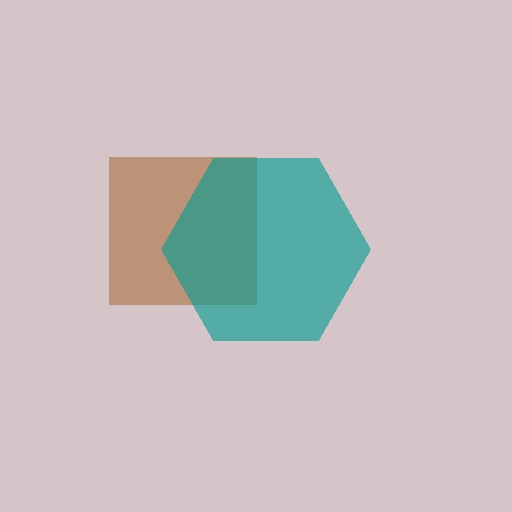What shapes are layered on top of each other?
The layered shapes are: a brown square, a teal hexagon.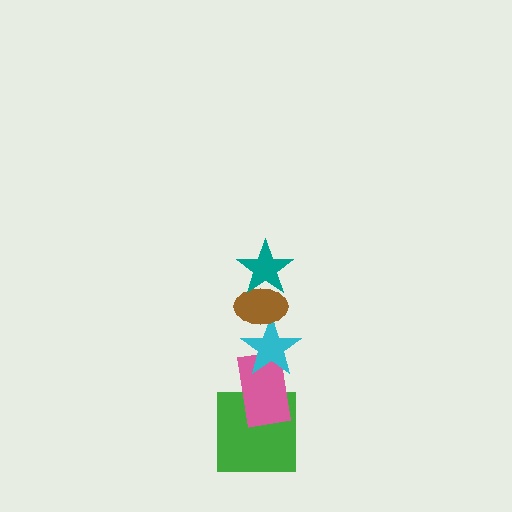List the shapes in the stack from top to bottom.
From top to bottom: the teal star, the brown ellipse, the cyan star, the pink rectangle, the green square.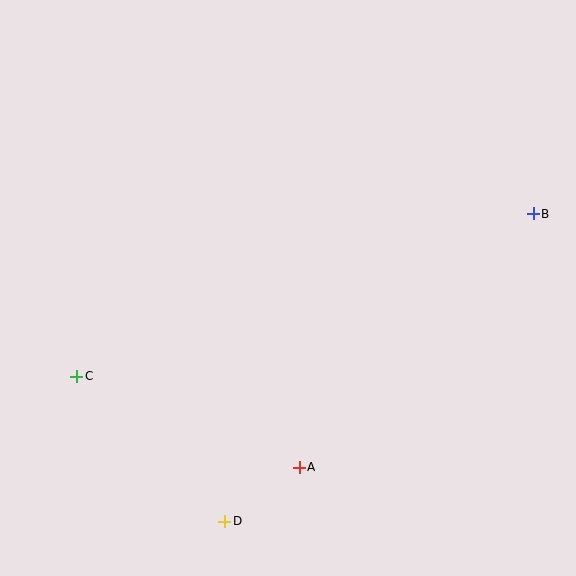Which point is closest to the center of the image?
Point A at (299, 467) is closest to the center.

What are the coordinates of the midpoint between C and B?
The midpoint between C and B is at (305, 295).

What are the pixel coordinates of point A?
Point A is at (299, 467).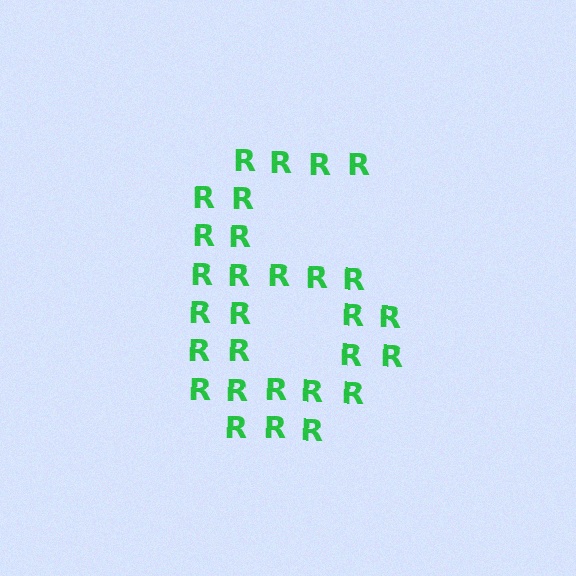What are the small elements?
The small elements are letter R's.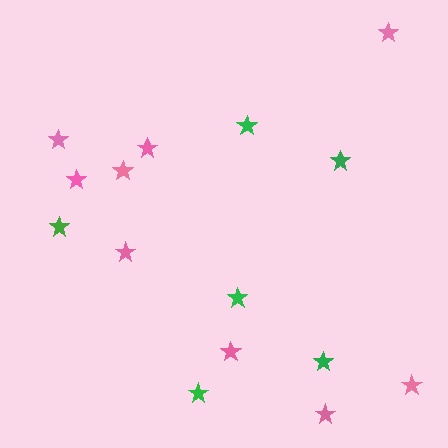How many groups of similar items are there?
There are 2 groups: one group of pink stars (9) and one group of green stars (6).